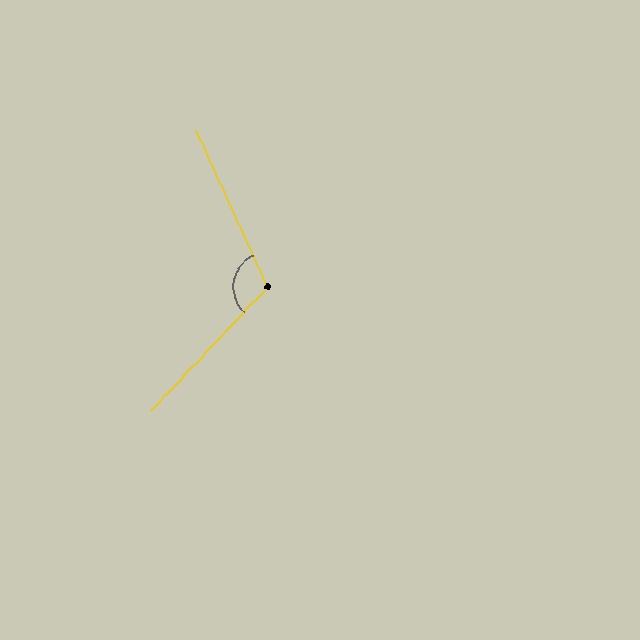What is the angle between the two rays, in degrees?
Approximately 112 degrees.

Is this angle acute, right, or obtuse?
It is obtuse.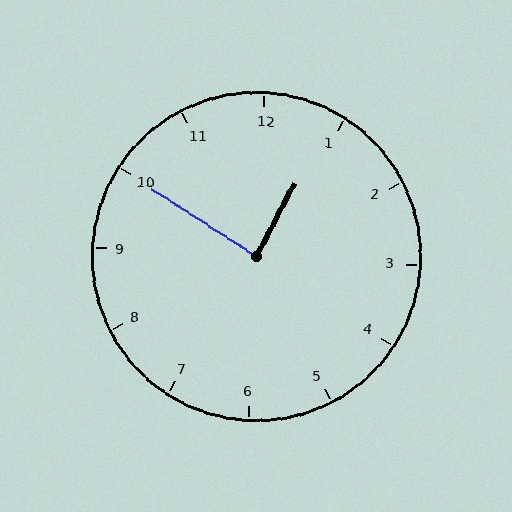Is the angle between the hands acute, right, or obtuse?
It is right.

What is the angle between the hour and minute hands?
Approximately 85 degrees.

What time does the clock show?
12:50.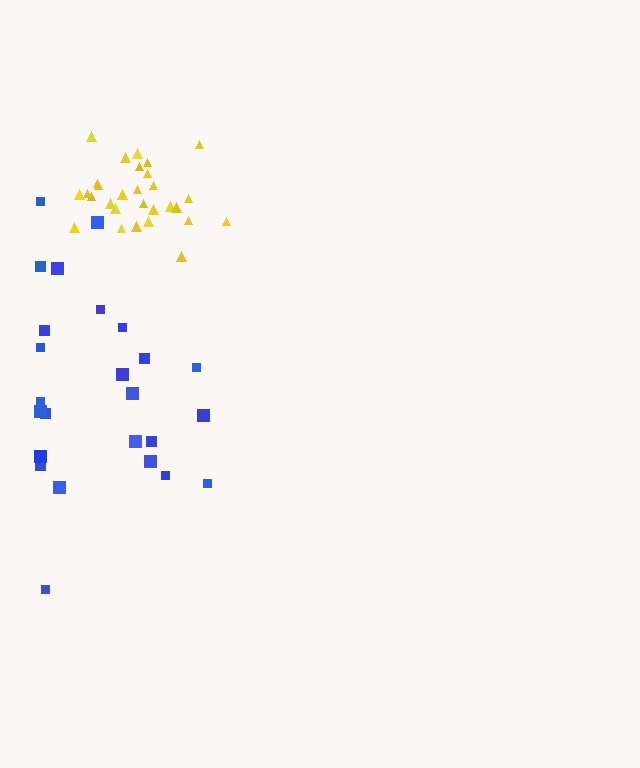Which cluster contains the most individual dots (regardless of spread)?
Yellow (29).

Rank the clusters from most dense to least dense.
yellow, blue.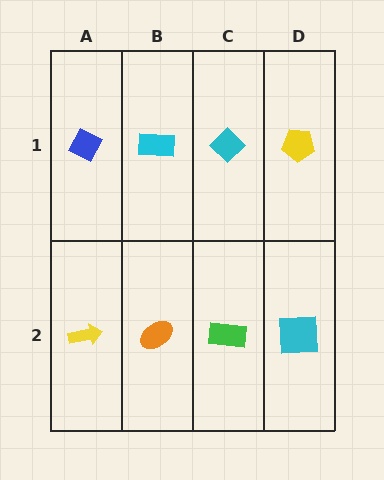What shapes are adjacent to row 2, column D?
A yellow pentagon (row 1, column D), a green rectangle (row 2, column C).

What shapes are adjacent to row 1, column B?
An orange ellipse (row 2, column B), a blue diamond (row 1, column A), a cyan diamond (row 1, column C).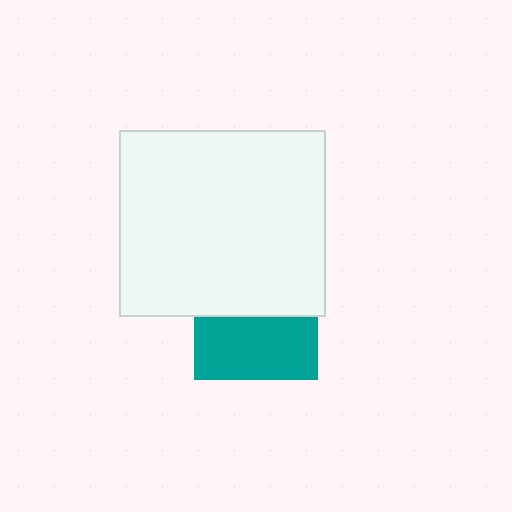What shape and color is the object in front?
The object in front is a white rectangle.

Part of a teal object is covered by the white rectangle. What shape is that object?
It is a square.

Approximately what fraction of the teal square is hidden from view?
Roughly 50% of the teal square is hidden behind the white rectangle.